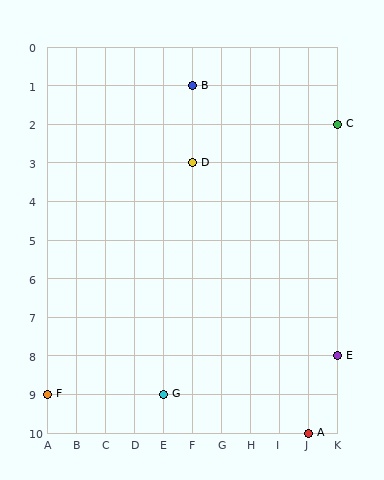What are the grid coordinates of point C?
Point C is at grid coordinates (K, 2).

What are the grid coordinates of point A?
Point A is at grid coordinates (J, 10).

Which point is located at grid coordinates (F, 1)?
Point B is at (F, 1).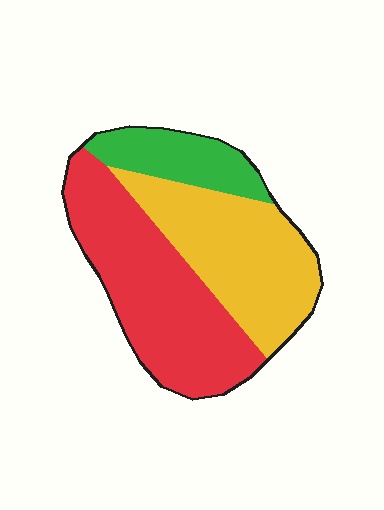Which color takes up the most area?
Red, at roughly 45%.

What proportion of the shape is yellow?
Yellow takes up between a third and a half of the shape.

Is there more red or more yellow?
Red.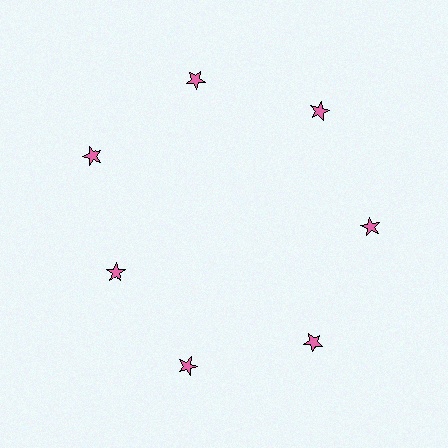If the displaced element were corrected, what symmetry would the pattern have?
It would have 7-fold rotational symmetry — the pattern would map onto itself every 51 degrees.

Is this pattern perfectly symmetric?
No. The 7 pink stars are arranged in a ring, but one element near the 8 o'clock position is pulled inward toward the center, breaking the 7-fold rotational symmetry.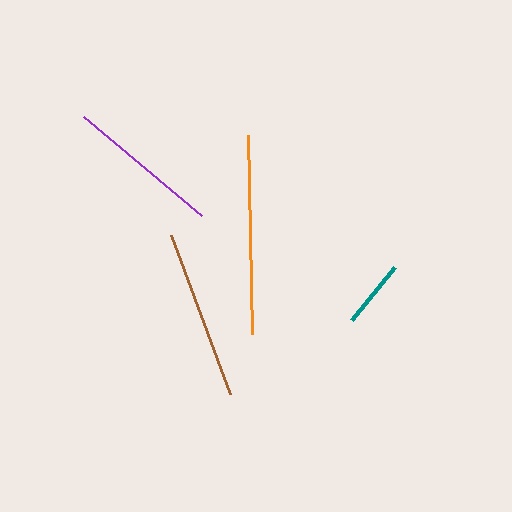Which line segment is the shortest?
The teal line is the shortest at approximately 68 pixels.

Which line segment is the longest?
The orange line is the longest at approximately 199 pixels.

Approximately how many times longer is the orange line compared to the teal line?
The orange line is approximately 2.9 times the length of the teal line.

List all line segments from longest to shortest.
From longest to shortest: orange, brown, purple, teal.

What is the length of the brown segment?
The brown segment is approximately 170 pixels long.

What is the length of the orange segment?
The orange segment is approximately 199 pixels long.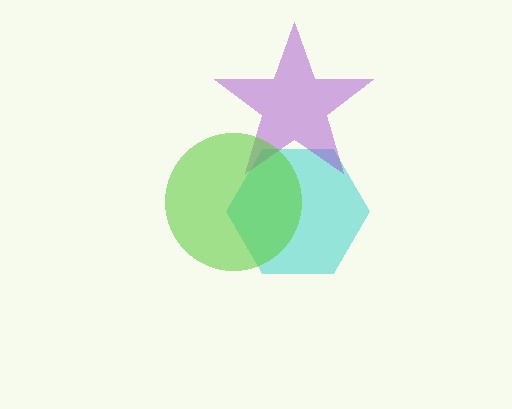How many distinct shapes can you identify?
There are 3 distinct shapes: a cyan hexagon, a purple star, a lime circle.